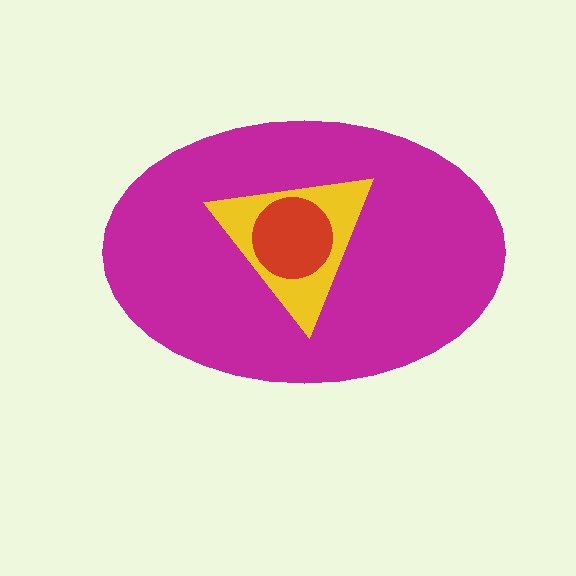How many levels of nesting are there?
3.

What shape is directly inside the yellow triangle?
The red circle.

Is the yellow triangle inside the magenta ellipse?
Yes.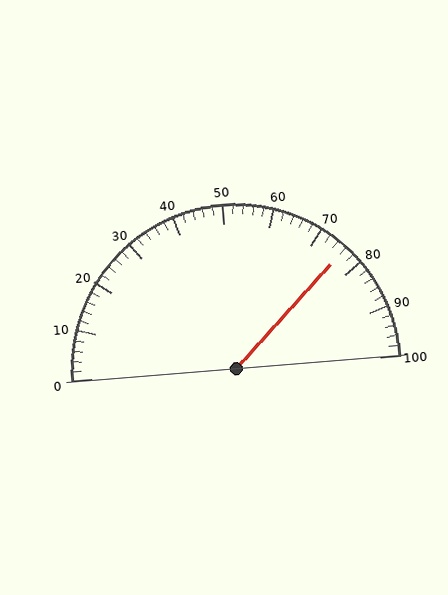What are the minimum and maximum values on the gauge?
The gauge ranges from 0 to 100.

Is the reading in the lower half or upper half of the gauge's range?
The reading is in the upper half of the range (0 to 100).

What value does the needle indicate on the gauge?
The needle indicates approximately 76.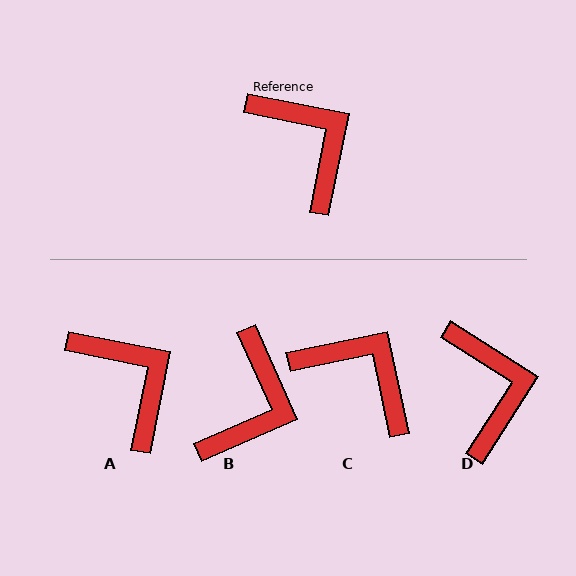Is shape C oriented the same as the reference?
No, it is off by about 23 degrees.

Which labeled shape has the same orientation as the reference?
A.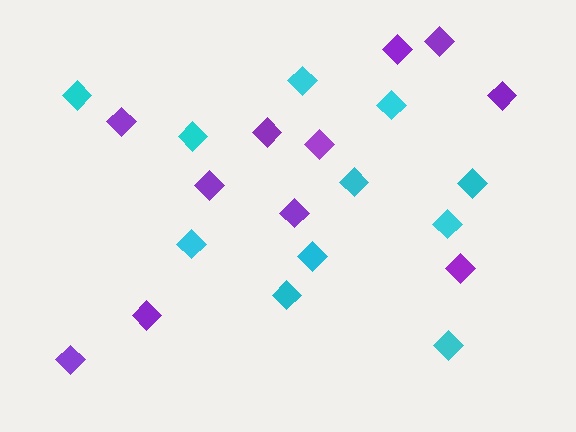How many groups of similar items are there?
There are 2 groups: one group of cyan diamonds (11) and one group of purple diamonds (11).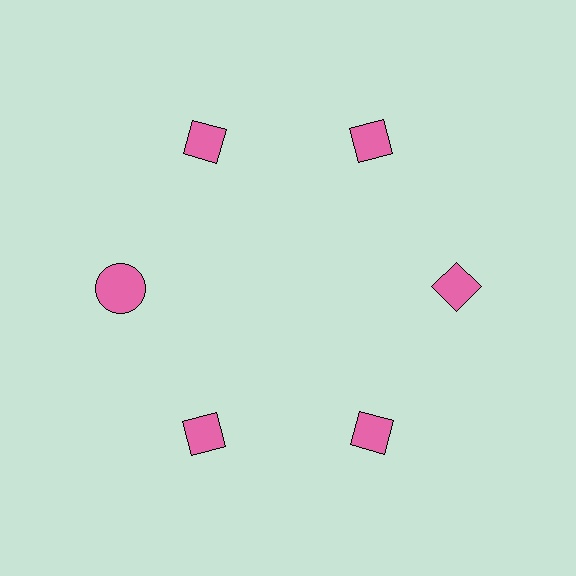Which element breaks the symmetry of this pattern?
The pink circle at roughly the 9 o'clock position breaks the symmetry. All other shapes are pink diamonds.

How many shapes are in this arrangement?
There are 6 shapes arranged in a ring pattern.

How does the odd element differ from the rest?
It has a different shape: circle instead of diamond.